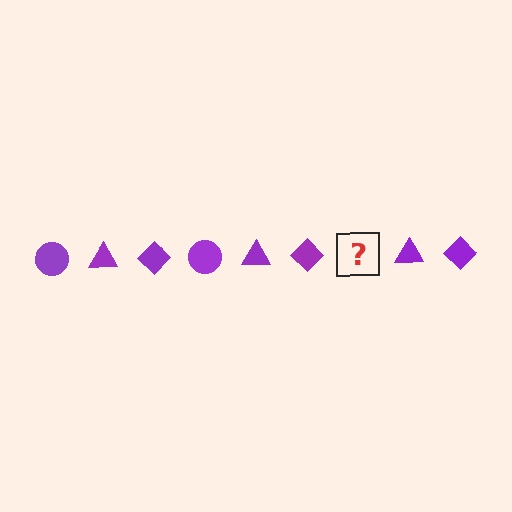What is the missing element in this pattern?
The missing element is a purple circle.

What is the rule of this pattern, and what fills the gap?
The rule is that the pattern cycles through circle, triangle, diamond shapes in purple. The gap should be filled with a purple circle.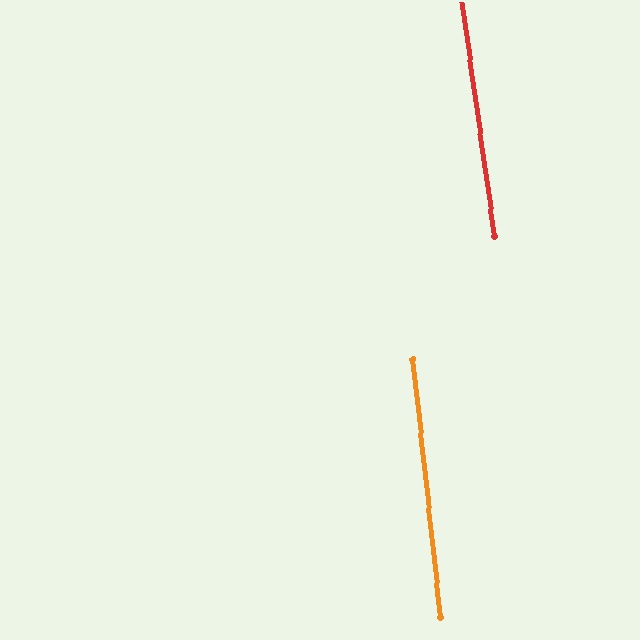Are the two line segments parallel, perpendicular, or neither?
Parallel — their directions differ by only 1.9°.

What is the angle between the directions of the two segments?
Approximately 2 degrees.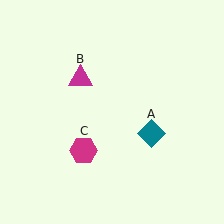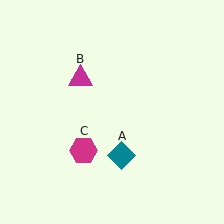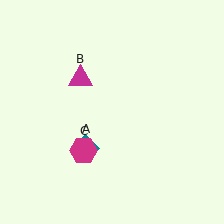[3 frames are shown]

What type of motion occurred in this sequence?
The teal diamond (object A) rotated clockwise around the center of the scene.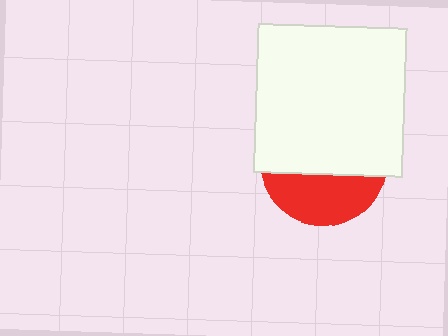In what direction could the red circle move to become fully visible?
The red circle could move down. That would shift it out from behind the white square entirely.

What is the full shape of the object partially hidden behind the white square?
The partially hidden object is a red circle.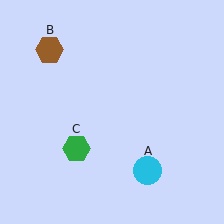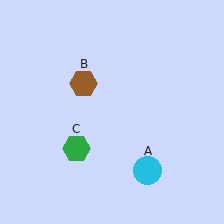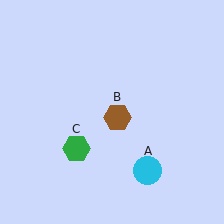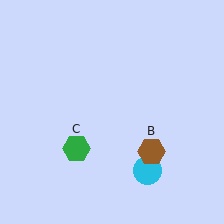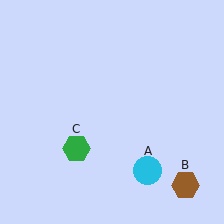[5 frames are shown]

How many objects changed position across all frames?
1 object changed position: brown hexagon (object B).